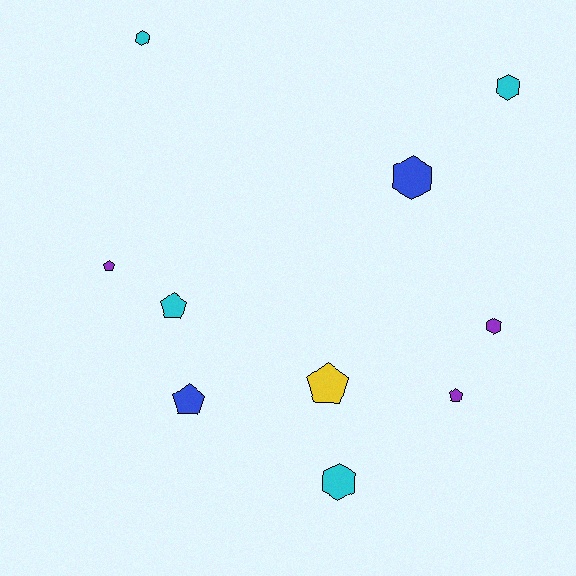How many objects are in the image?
There are 10 objects.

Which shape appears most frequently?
Pentagon, with 5 objects.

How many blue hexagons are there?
There is 1 blue hexagon.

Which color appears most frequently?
Cyan, with 4 objects.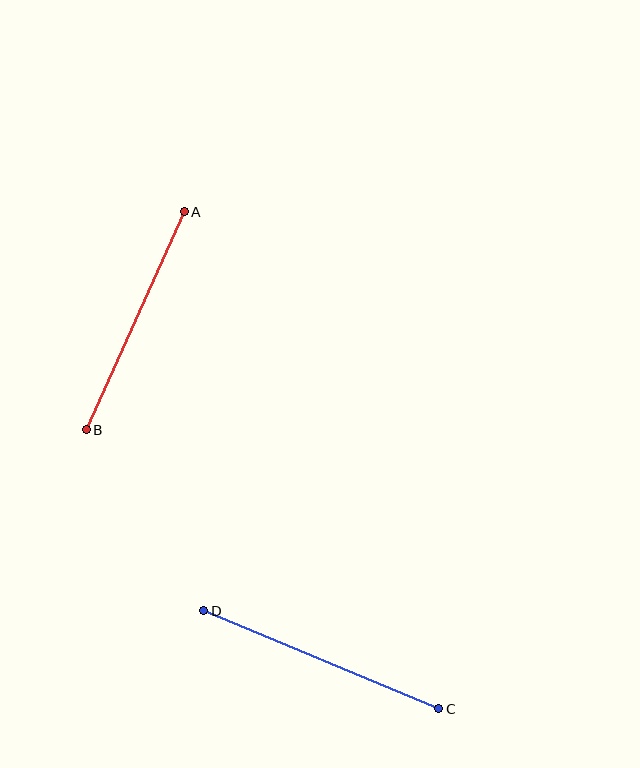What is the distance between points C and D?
The distance is approximately 254 pixels.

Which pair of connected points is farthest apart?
Points C and D are farthest apart.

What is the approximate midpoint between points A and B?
The midpoint is at approximately (135, 321) pixels.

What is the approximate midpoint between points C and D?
The midpoint is at approximately (321, 660) pixels.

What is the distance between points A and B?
The distance is approximately 239 pixels.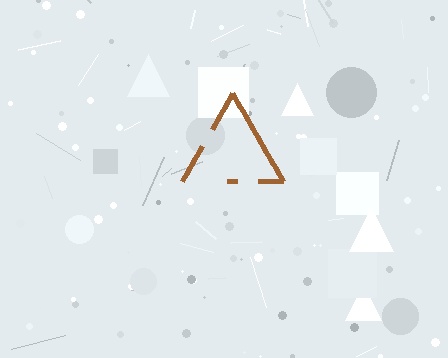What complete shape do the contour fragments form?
The contour fragments form a triangle.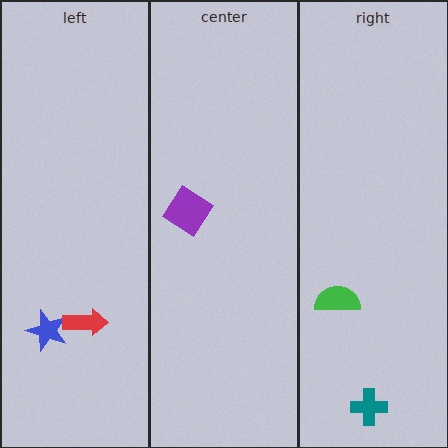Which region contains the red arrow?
The left region.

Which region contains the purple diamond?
The center region.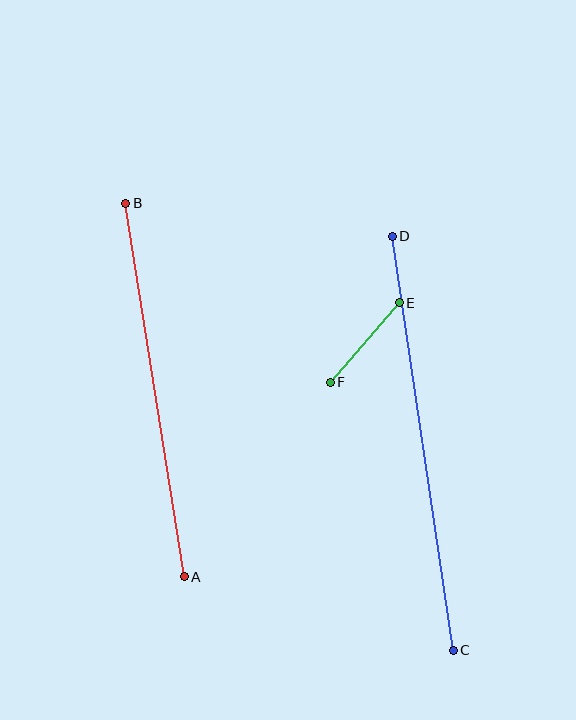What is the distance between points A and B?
The distance is approximately 378 pixels.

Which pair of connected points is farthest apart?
Points C and D are farthest apart.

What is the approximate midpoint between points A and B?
The midpoint is at approximately (155, 390) pixels.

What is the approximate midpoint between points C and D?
The midpoint is at approximately (423, 443) pixels.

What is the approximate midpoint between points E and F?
The midpoint is at approximately (365, 342) pixels.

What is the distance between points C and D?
The distance is approximately 418 pixels.